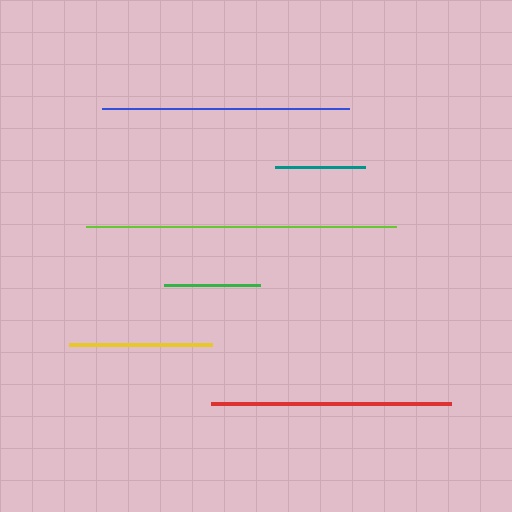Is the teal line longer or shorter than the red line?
The red line is longer than the teal line.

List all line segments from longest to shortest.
From longest to shortest: lime, blue, red, yellow, green, teal.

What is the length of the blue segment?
The blue segment is approximately 248 pixels long.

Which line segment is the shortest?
The teal line is the shortest at approximately 90 pixels.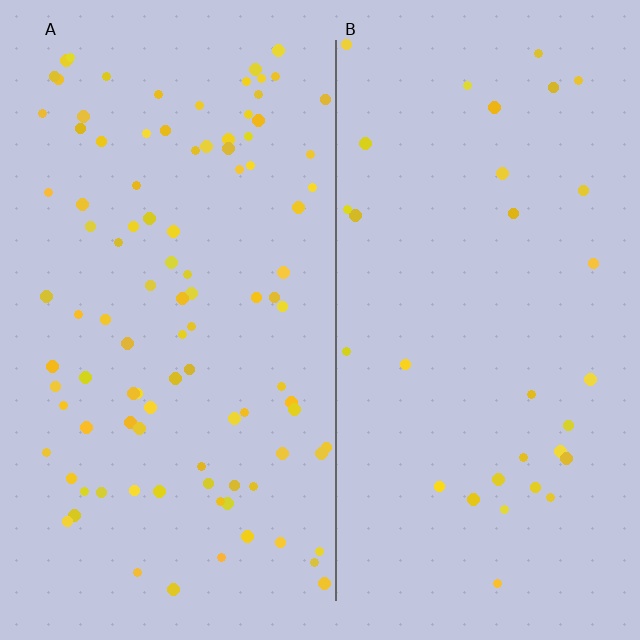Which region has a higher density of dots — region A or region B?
A (the left).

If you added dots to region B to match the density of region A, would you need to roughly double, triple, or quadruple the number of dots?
Approximately triple.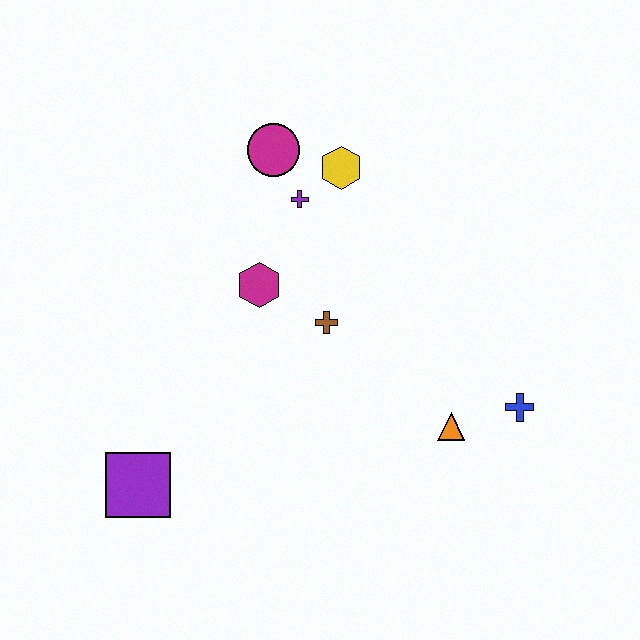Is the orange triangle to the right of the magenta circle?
Yes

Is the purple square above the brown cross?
No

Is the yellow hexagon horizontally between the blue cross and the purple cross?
Yes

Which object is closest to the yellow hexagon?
The purple cross is closest to the yellow hexagon.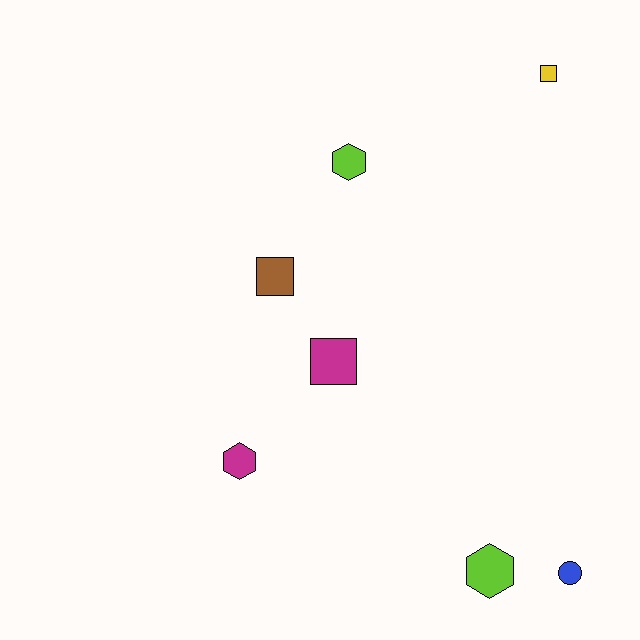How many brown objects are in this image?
There is 1 brown object.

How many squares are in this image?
There are 3 squares.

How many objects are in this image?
There are 7 objects.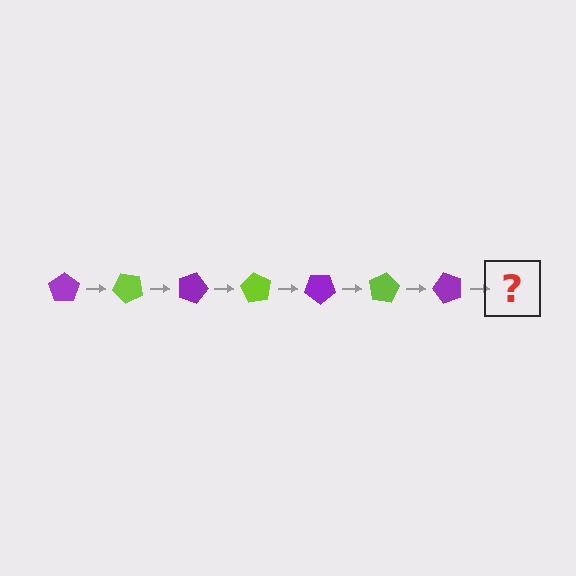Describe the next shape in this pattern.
It should be a lime pentagon, rotated 315 degrees from the start.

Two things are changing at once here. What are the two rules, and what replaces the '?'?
The two rules are that it rotates 45 degrees each step and the color cycles through purple and lime. The '?' should be a lime pentagon, rotated 315 degrees from the start.